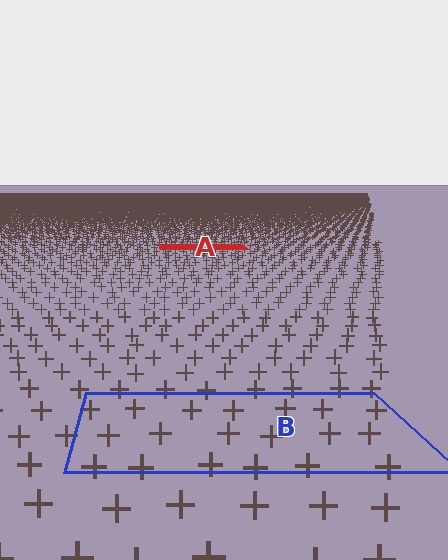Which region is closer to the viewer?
Region B is closer. The texture elements there are larger and more spread out.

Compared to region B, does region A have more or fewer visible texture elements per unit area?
Region A has more texture elements per unit area — they are packed more densely because it is farther away.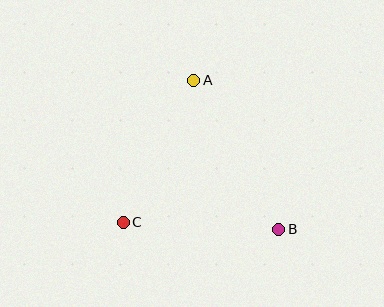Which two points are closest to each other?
Points B and C are closest to each other.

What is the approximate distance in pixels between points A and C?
The distance between A and C is approximately 158 pixels.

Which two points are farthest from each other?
Points A and B are farthest from each other.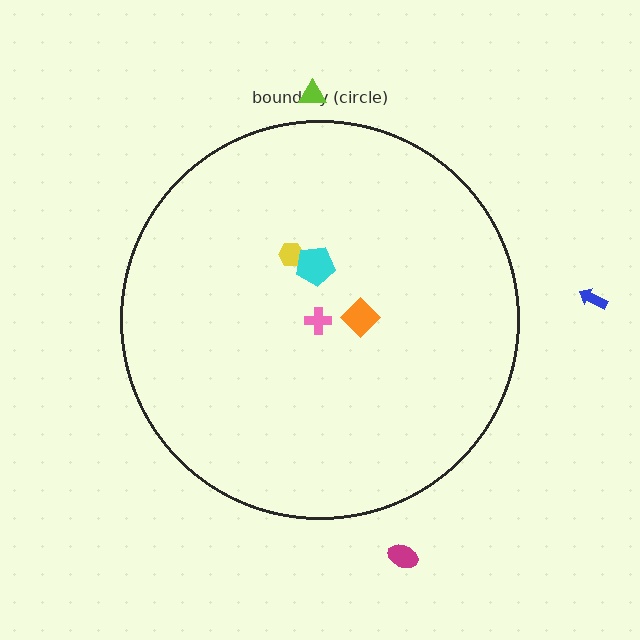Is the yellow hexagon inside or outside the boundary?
Inside.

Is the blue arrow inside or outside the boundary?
Outside.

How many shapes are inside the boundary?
4 inside, 3 outside.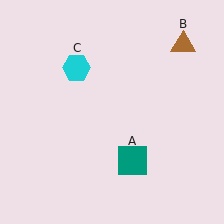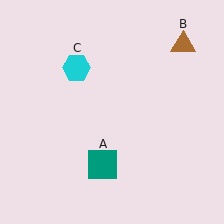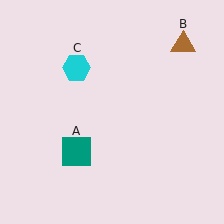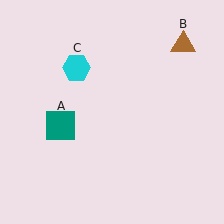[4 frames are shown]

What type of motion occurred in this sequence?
The teal square (object A) rotated clockwise around the center of the scene.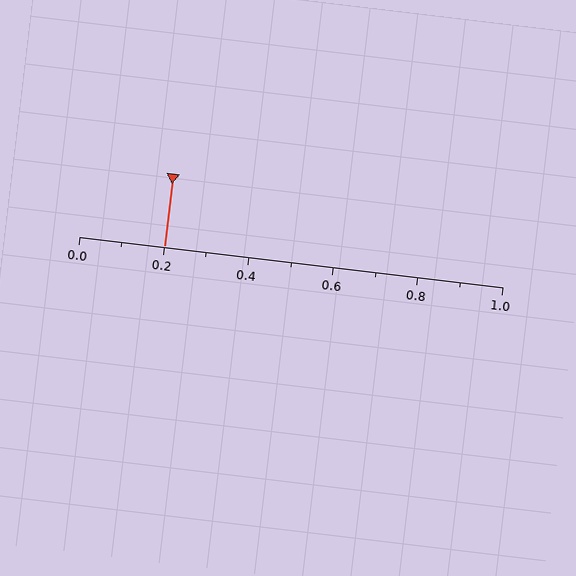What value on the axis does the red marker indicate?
The marker indicates approximately 0.2.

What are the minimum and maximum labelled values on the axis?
The axis runs from 0.0 to 1.0.